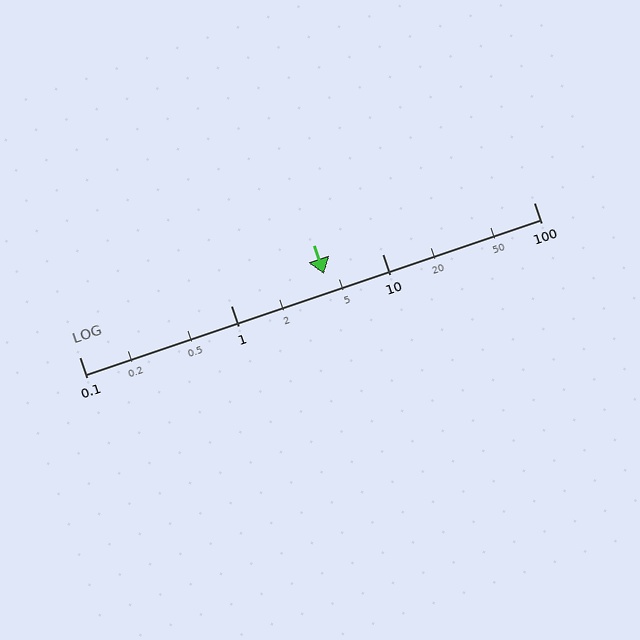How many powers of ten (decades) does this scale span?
The scale spans 3 decades, from 0.1 to 100.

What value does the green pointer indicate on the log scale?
The pointer indicates approximately 4.1.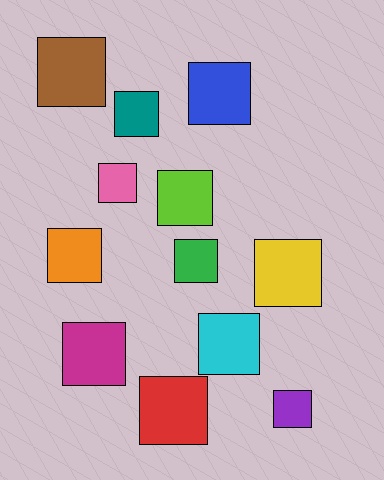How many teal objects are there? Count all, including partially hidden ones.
There is 1 teal object.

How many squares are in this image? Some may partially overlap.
There are 12 squares.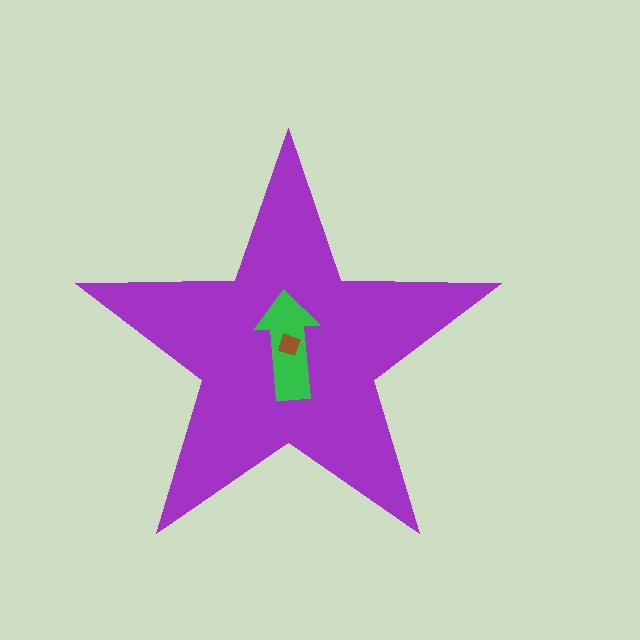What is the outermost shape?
The purple star.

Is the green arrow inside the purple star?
Yes.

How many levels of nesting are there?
3.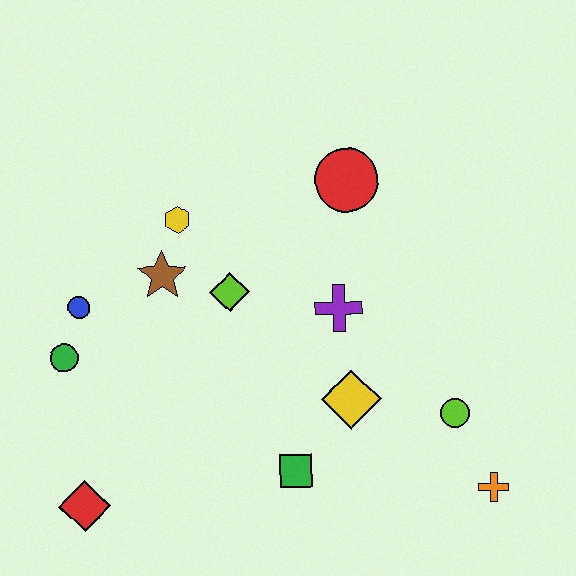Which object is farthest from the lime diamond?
The orange cross is farthest from the lime diamond.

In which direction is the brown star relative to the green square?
The brown star is above the green square.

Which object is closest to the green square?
The yellow diamond is closest to the green square.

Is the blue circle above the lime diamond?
No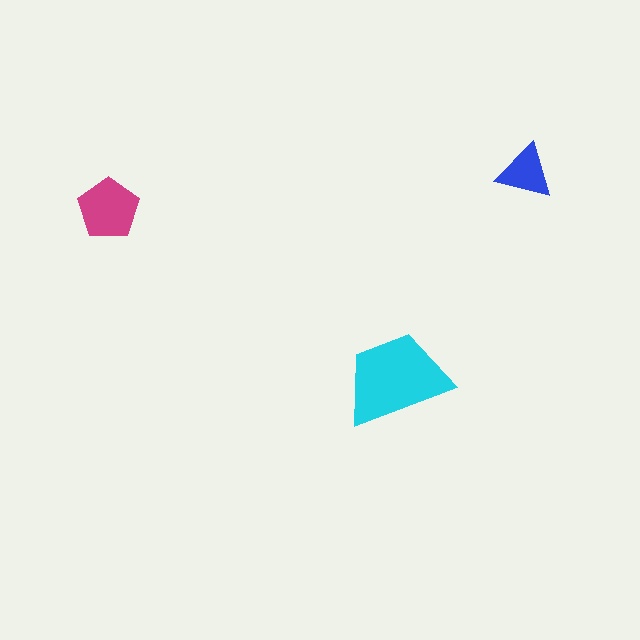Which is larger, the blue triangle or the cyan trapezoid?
The cyan trapezoid.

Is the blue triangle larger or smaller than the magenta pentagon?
Smaller.